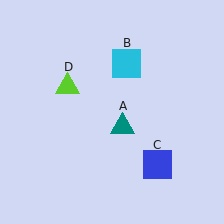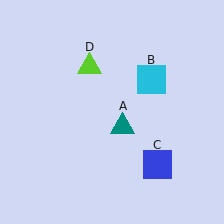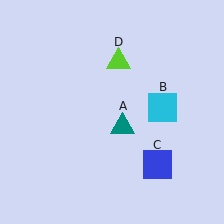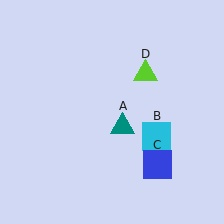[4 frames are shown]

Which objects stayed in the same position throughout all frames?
Teal triangle (object A) and blue square (object C) remained stationary.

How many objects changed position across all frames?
2 objects changed position: cyan square (object B), lime triangle (object D).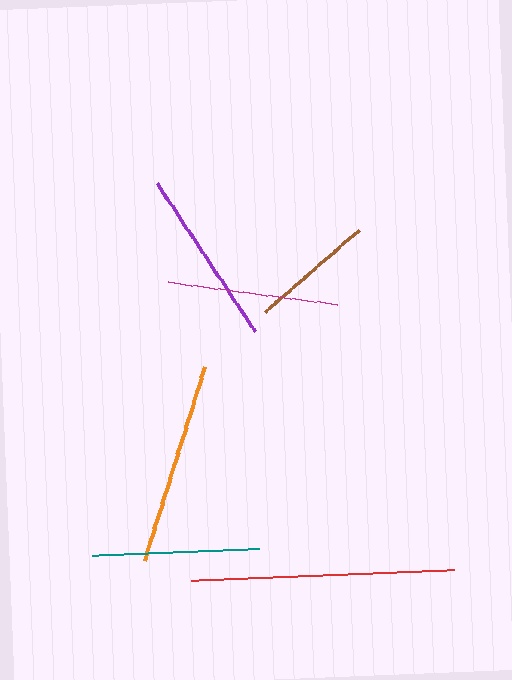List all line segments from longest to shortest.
From longest to shortest: red, orange, purple, magenta, teal, brown.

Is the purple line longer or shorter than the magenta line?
The purple line is longer than the magenta line.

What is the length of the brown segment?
The brown segment is approximately 125 pixels long.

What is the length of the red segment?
The red segment is approximately 264 pixels long.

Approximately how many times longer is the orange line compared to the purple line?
The orange line is approximately 1.1 times the length of the purple line.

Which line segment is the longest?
The red line is the longest at approximately 264 pixels.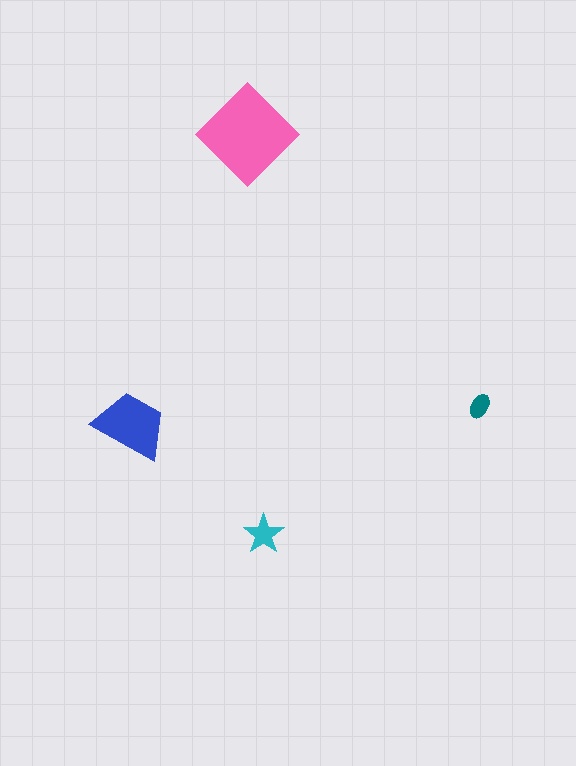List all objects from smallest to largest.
The teal ellipse, the cyan star, the blue trapezoid, the pink diamond.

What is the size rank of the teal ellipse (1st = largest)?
4th.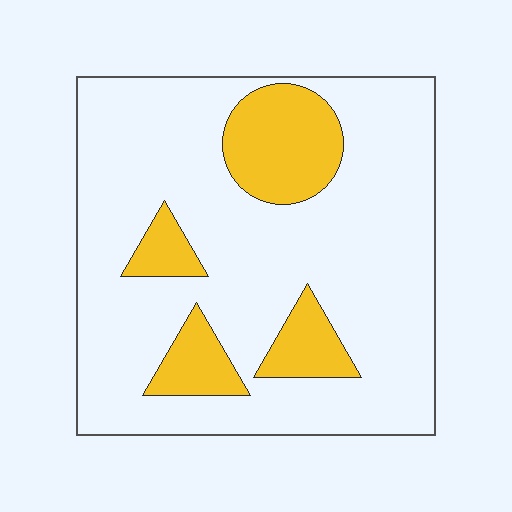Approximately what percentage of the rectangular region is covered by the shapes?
Approximately 20%.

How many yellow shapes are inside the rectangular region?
4.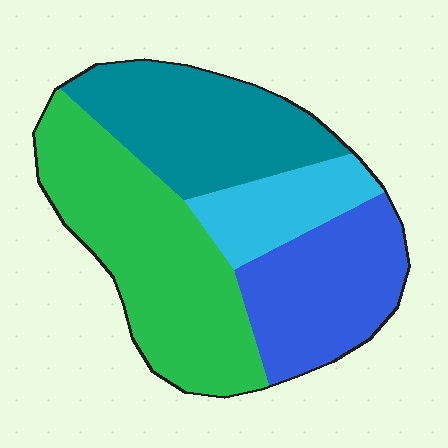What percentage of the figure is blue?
Blue covers about 25% of the figure.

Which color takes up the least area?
Cyan, at roughly 15%.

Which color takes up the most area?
Green, at roughly 35%.